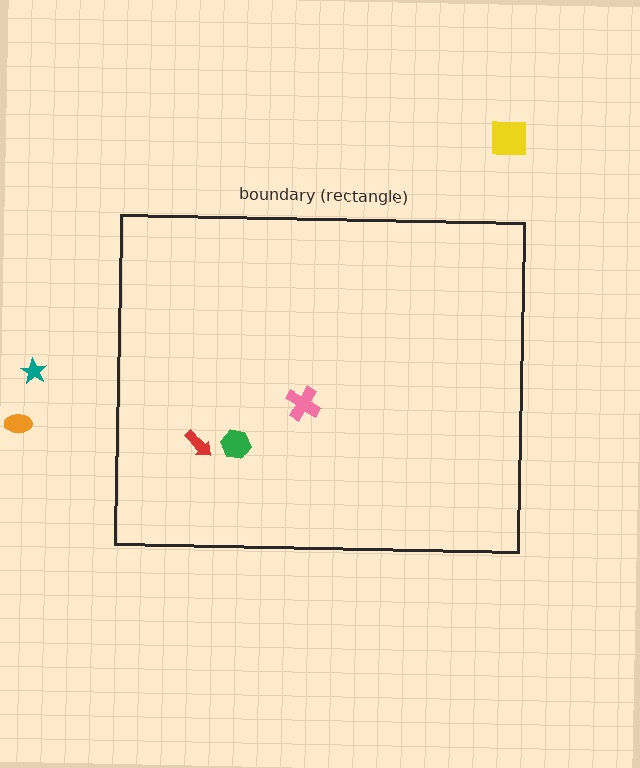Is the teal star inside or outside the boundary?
Outside.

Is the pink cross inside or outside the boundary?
Inside.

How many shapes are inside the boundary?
3 inside, 3 outside.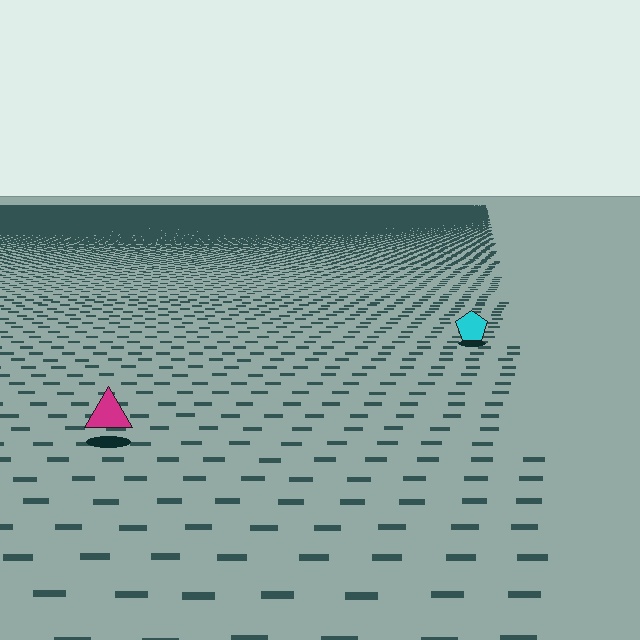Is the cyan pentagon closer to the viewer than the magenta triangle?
No. The magenta triangle is closer — you can tell from the texture gradient: the ground texture is coarser near it.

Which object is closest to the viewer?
The magenta triangle is closest. The texture marks near it are larger and more spread out.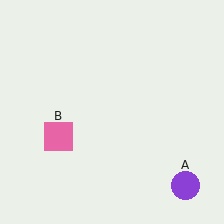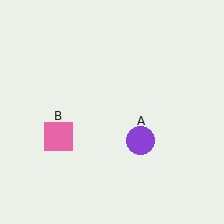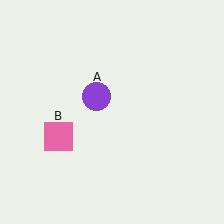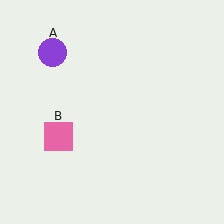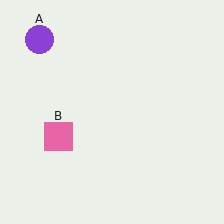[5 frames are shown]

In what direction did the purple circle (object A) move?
The purple circle (object A) moved up and to the left.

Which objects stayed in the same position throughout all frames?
Pink square (object B) remained stationary.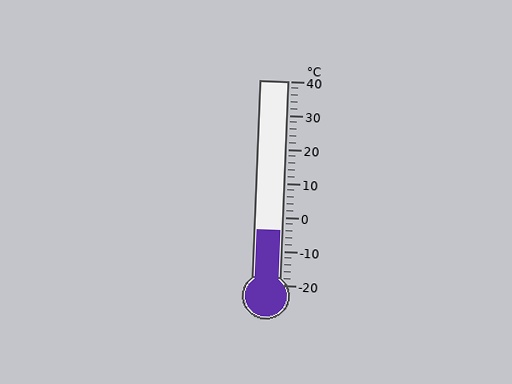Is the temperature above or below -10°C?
The temperature is above -10°C.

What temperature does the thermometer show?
The thermometer shows approximately -4°C.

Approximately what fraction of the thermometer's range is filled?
The thermometer is filled to approximately 25% of its range.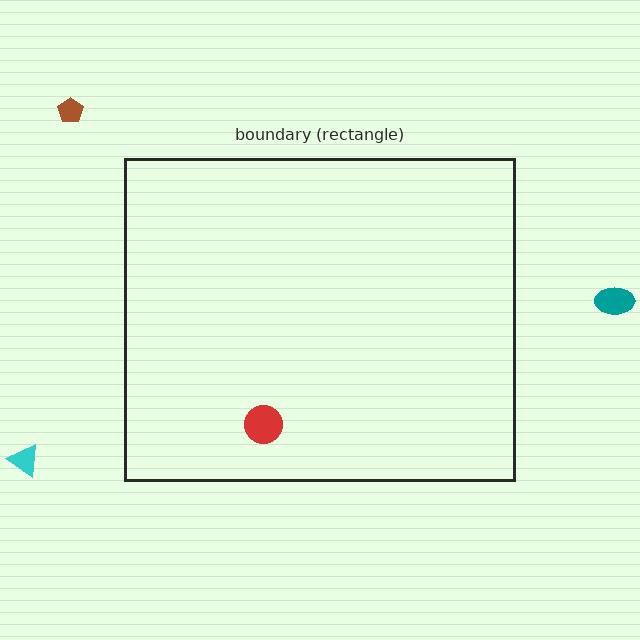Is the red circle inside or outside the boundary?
Inside.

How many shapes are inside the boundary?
1 inside, 3 outside.